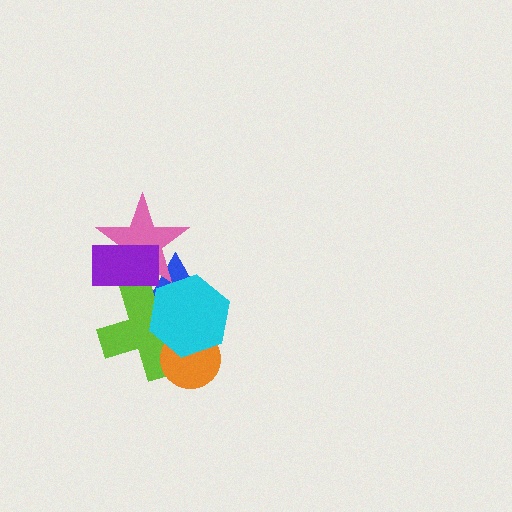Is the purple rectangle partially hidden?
No, no other shape covers it.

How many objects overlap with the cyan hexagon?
3 objects overlap with the cyan hexagon.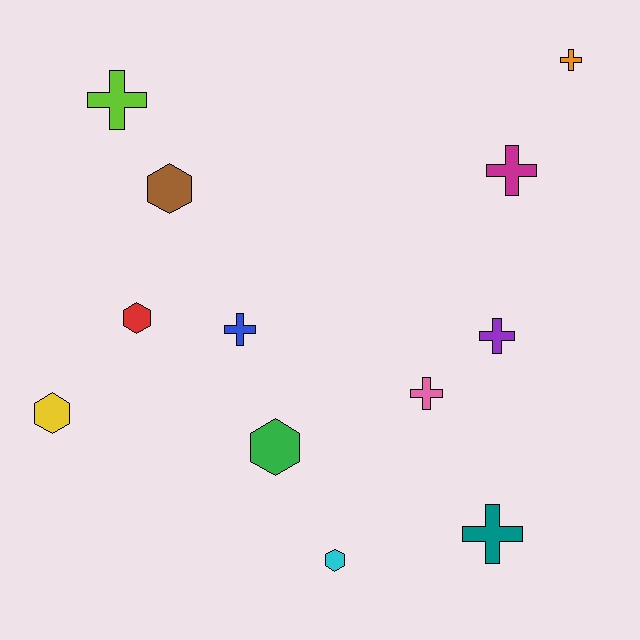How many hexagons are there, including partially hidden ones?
There are 5 hexagons.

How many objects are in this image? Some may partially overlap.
There are 12 objects.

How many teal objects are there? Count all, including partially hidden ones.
There is 1 teal object.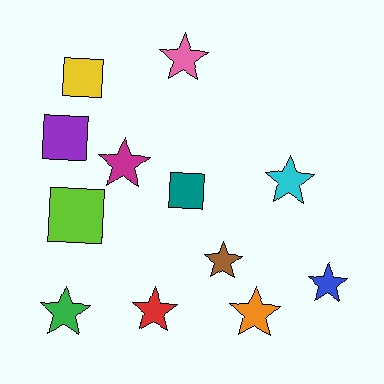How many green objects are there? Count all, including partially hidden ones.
There is 1 green object.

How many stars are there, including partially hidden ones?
There are 8 stars.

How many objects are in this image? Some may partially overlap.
There are 12 objects.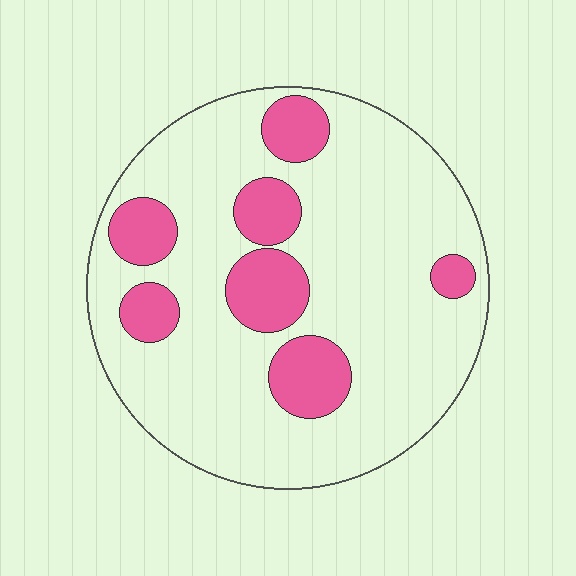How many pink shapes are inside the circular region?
7.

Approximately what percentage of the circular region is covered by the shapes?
Approximately 20%.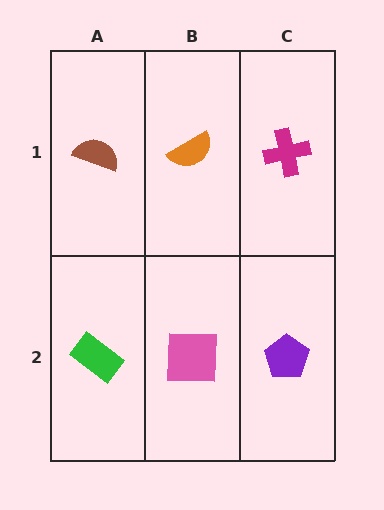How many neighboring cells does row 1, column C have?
2.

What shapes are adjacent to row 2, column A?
A brown semicircle (row 1, column A), a pink square (row 2, column B).